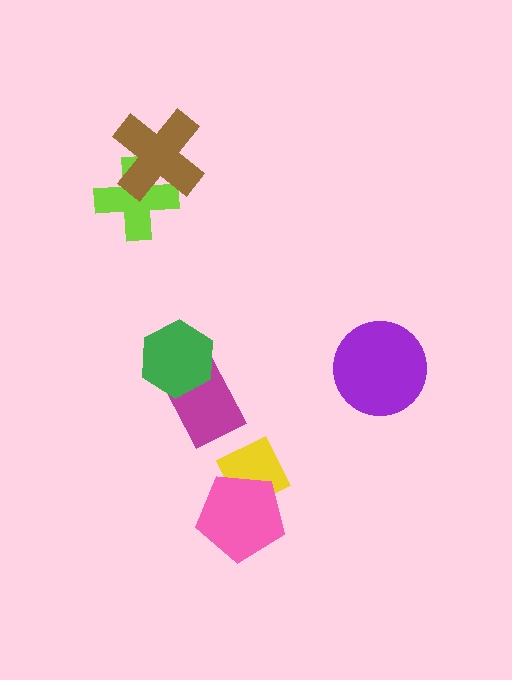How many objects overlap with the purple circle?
0 objects overlap with the purple circle.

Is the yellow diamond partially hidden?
Yes, it is partially covered by another shape.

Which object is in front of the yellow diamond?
The pink pentagon is in front of the yellow diamond.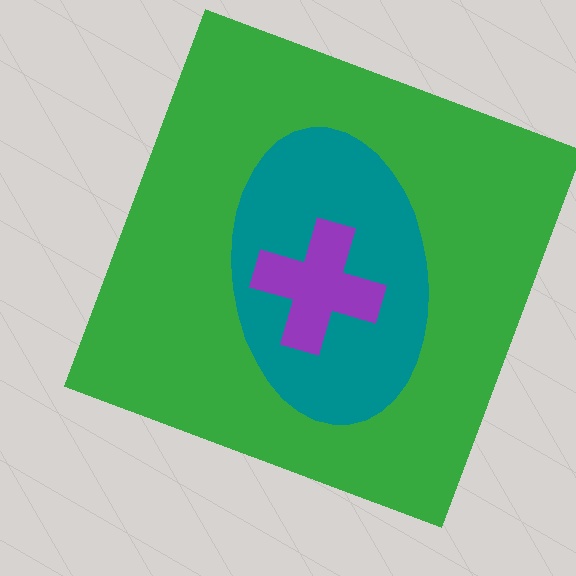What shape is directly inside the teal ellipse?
The purple cross.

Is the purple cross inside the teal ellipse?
Yes.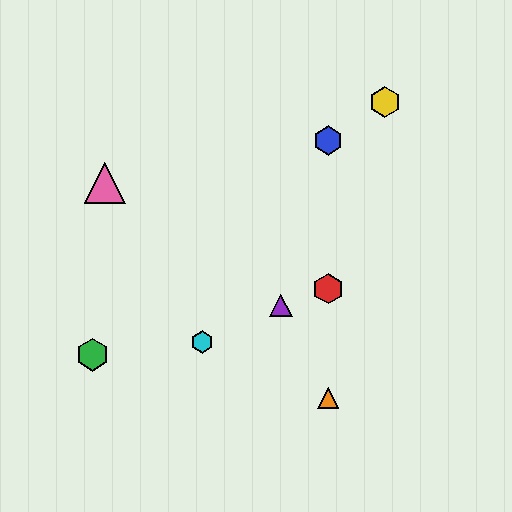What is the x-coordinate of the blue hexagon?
The blue hexagon is at x≈328.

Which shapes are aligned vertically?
The red hexagon, the blue hexagon, the orange triangle are aligned vertically.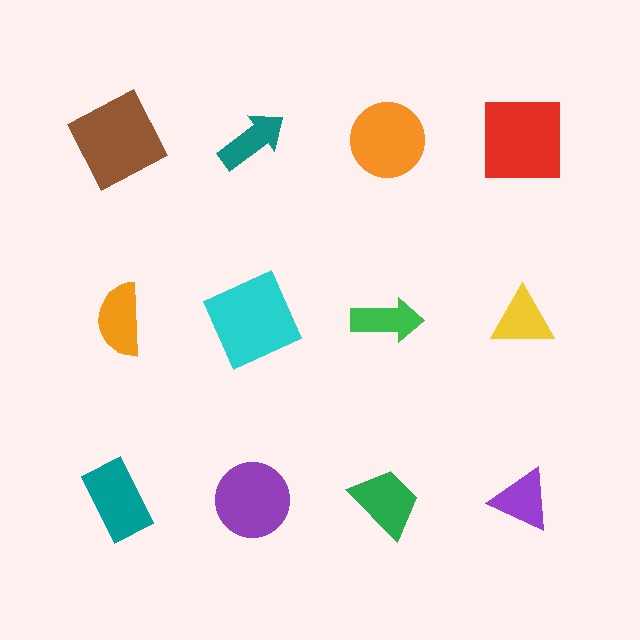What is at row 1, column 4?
A red square.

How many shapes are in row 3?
4 shapes.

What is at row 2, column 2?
A cyan square.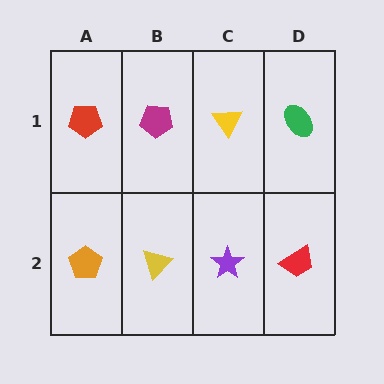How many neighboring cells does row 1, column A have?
2.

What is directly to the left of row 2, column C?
A yellow triangle.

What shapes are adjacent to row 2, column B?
A magenta pentagon (row 1, column B), an orange pentagon (row 2, column A), a purple star (row 2, column C).